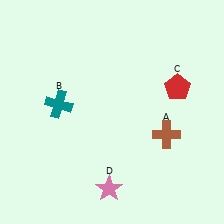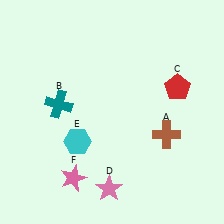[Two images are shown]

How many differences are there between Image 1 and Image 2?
There are 2 differences between the two images.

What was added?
A cyan hexagon (E), a pink star (F) were added in Image 2.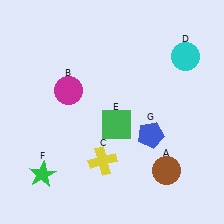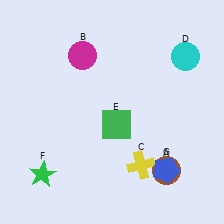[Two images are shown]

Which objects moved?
The objects that moved are: the magenta circle (B), the yellow cross (C), the blue pentagon (G).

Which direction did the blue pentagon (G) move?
The blue pentagon (G) moved down.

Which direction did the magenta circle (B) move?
The magenta circle (B) moved up.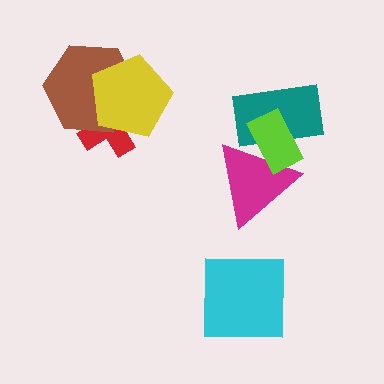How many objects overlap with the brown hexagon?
2 objects overlap with the brown hexagon.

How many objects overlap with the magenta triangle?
2 objects overlap with the magenta triangle.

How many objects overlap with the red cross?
2 objects overlap with the red cross.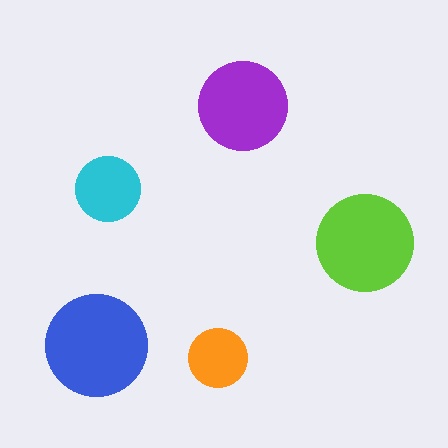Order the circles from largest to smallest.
the blue one, the lime one, the purple one, the cyan one, the orange one.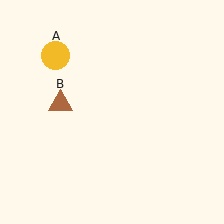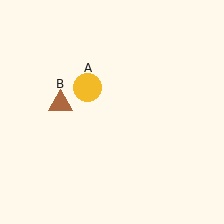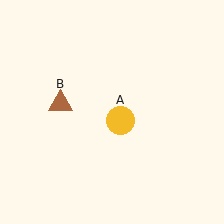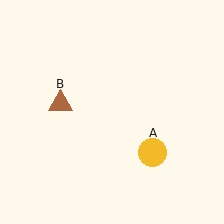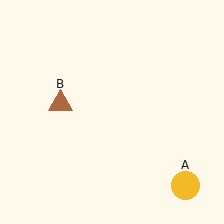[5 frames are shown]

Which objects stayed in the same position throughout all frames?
Brown triangle (object B) remained stationary.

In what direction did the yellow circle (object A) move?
The yellow circle (object A) moved down and to the right.